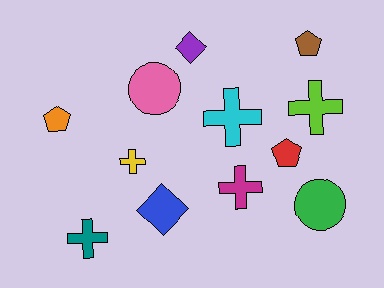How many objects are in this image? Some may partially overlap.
There are 12 objects.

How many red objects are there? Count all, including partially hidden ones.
There is 1 red object.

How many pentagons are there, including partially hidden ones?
There are 3 pentagons.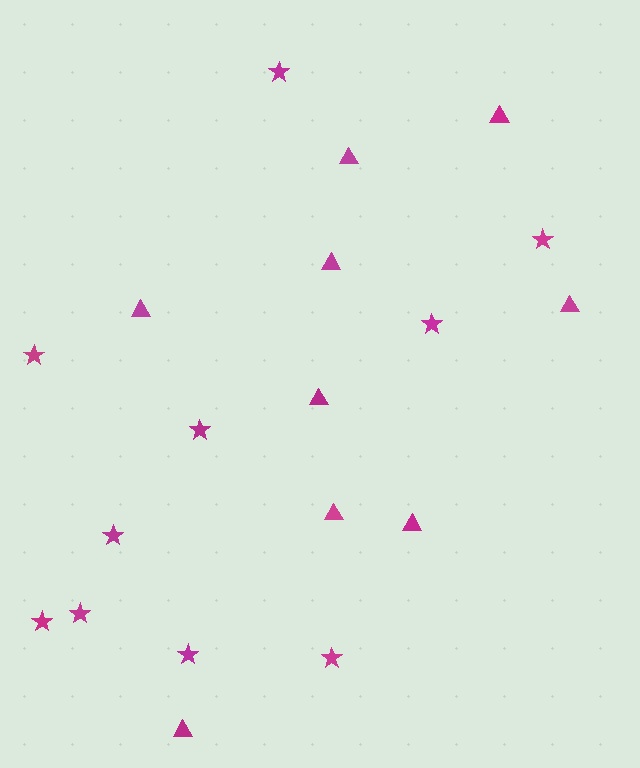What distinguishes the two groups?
There are 2 groups: one group of stars (10) and one group of triangles (9).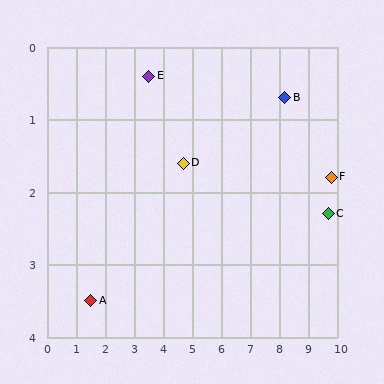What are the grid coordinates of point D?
Point D is at approximately (4.7, 1.6).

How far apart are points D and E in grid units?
Points D and E are about 1.7 grid units apart.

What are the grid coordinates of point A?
Point A is at approximately (1.5, 3.5).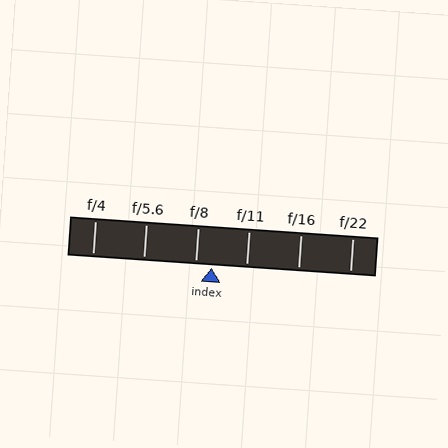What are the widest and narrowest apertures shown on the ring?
The widest aperture shown is f/4 and the narrowest is f/22.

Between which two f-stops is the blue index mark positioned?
The index mark is between f/8 and f/11.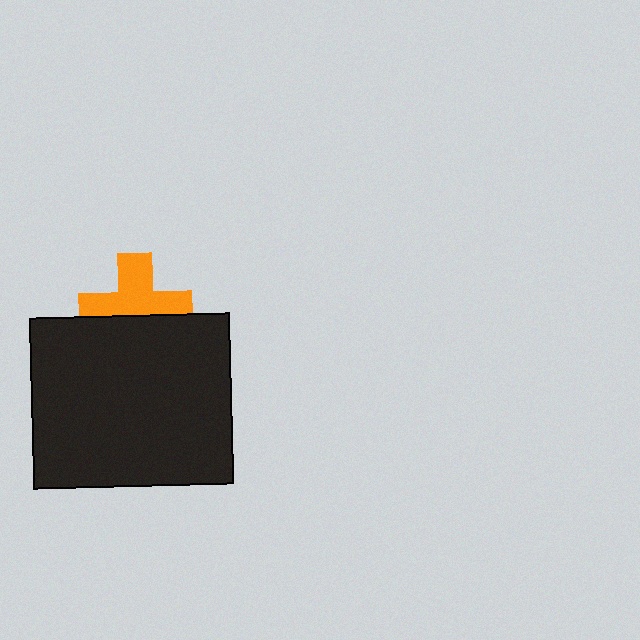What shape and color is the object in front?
The object in front is a black rectangle.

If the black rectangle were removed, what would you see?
You would see the complete orange cross.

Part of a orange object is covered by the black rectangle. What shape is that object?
It is a cross.